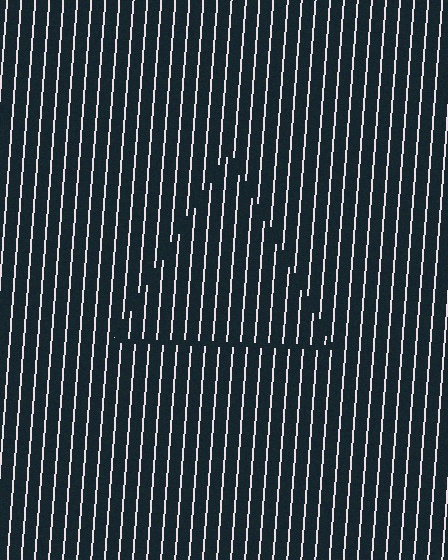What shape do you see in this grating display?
An illusory triangle. The interior of the shape contains the same grating, shifted by half a period — the contour is defined by the phase discontinuity where line-ends from the inner and outer gratings abut.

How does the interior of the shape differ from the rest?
The interior of the shape contains the same grating, shifted by half a period — the contour is defined by the phase discontinuity where line-ends from the inner and outer gratings abut.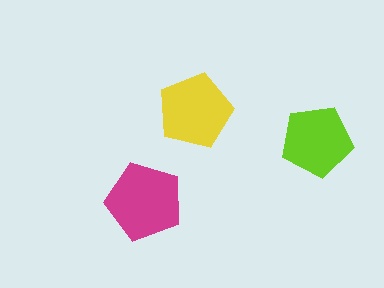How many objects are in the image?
There are 3 objects in the image.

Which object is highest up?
The yellow pentagon is topmost.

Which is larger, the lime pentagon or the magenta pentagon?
The magenta one.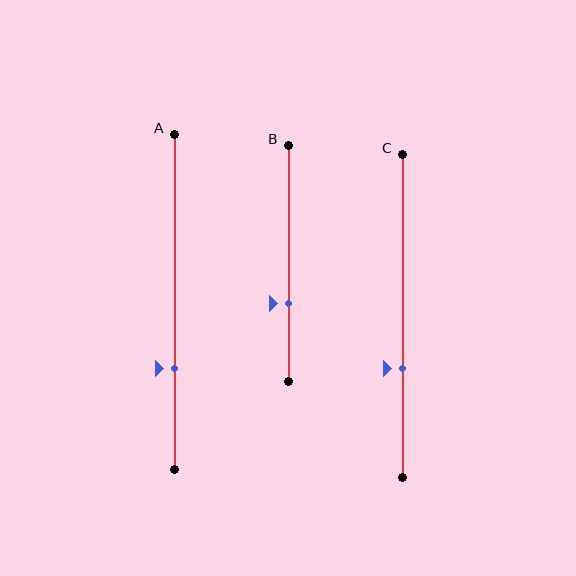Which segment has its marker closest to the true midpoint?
Segment C has its marker closest to the true midpoint.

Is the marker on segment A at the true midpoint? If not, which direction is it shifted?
No, the marker on segment A is shifted downward by about 20% of the segment length.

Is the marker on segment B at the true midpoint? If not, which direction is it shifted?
No, the marker on segment B is shifted downward by about 17% of the segment length.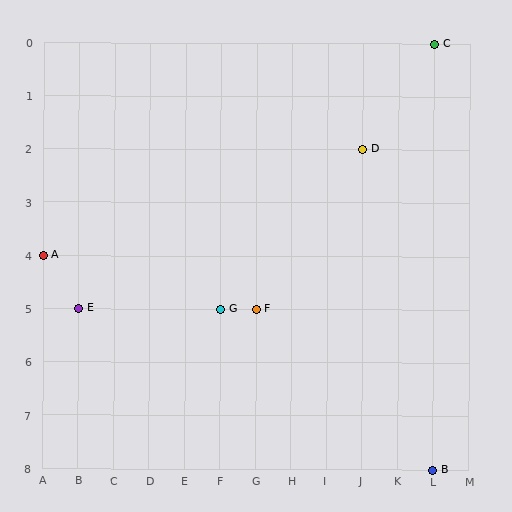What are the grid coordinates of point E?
Point E is at grid coordinates (B, 5).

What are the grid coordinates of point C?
Point C is at grid coordinates (L, 0).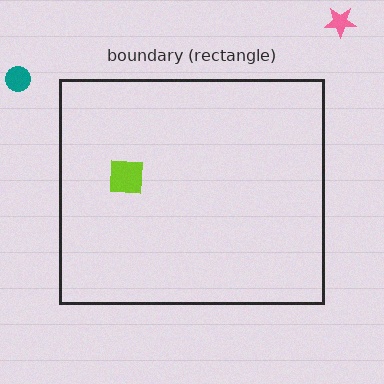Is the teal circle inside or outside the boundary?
Outside.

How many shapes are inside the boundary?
1 inside, 2 outside.